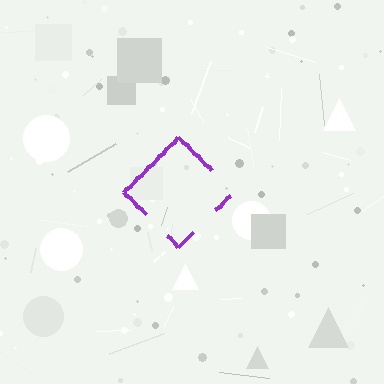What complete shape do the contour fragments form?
The contour fragments form a diamond.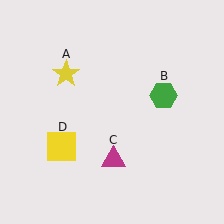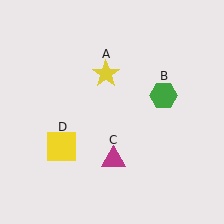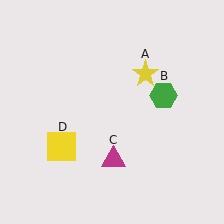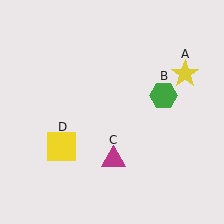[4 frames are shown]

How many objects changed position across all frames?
1 object changed position: yellow star (object A).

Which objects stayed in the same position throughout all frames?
Green hexagon (object B) and magenta triangle (object C) and yellow square (object D) remained stationary.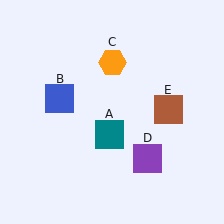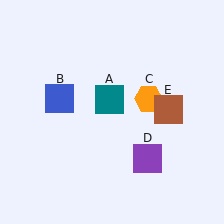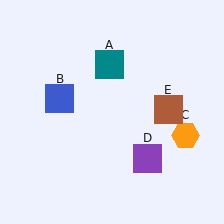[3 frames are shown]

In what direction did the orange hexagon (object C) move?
The orange hexagon (object C) moved down and to the right.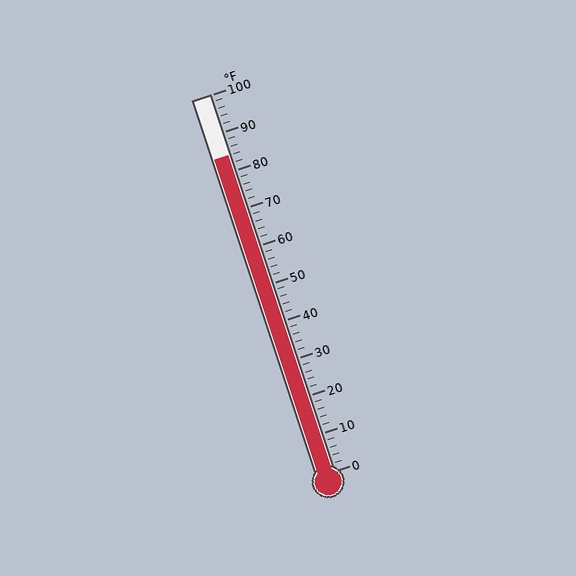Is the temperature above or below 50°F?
The temperature is above 50°F.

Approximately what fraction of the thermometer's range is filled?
The thermometer is filled to approximately 85% of its range.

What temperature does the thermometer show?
The thermometer shows approximately 84°F.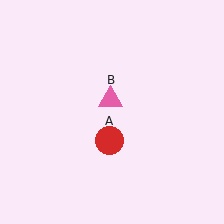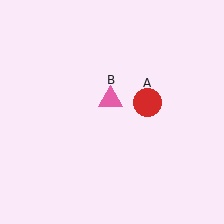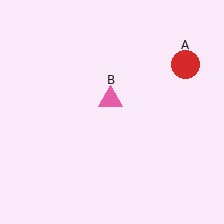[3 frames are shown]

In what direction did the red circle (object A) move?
The red circle (object A) moved up and to the right.